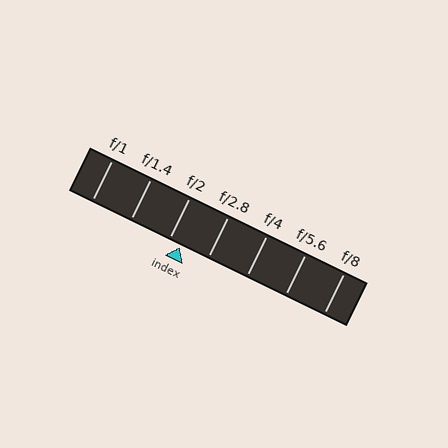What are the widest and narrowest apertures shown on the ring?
The widest aperture shown is f/1 and the narrowest is f/8.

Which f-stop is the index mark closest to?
The index mark is closest to f/2.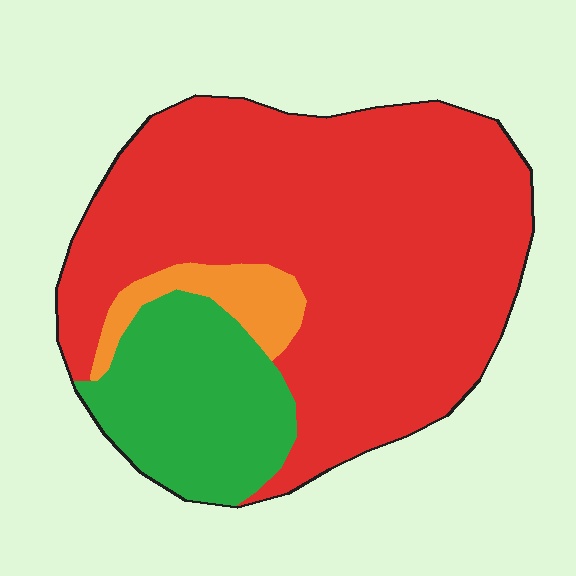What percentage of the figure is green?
Green takes up less than a quarter of the figure.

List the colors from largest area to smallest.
From largest to smallest: red, green, orange.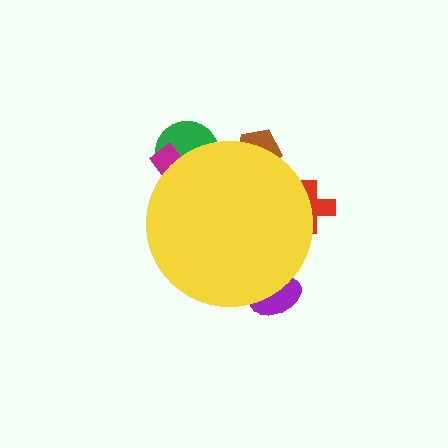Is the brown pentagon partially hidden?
Yes, the brown pentagon is partially hidden behind the yellow circle.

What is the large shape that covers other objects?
A yellow circle.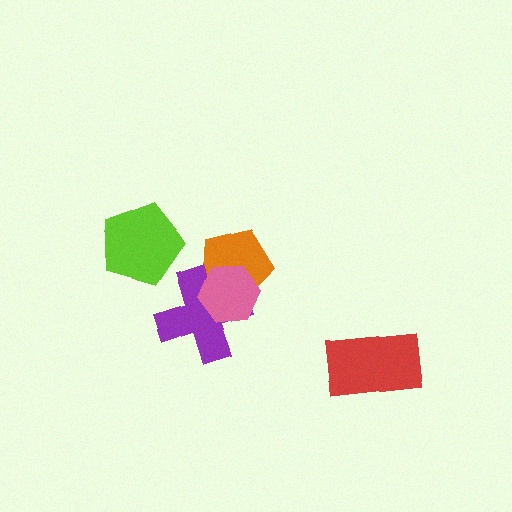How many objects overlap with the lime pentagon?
0 objects overlap with the lime pentagon.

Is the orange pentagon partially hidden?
Yes, it is partially covered by another shape.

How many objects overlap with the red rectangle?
0 objects overlap with the red rectangle.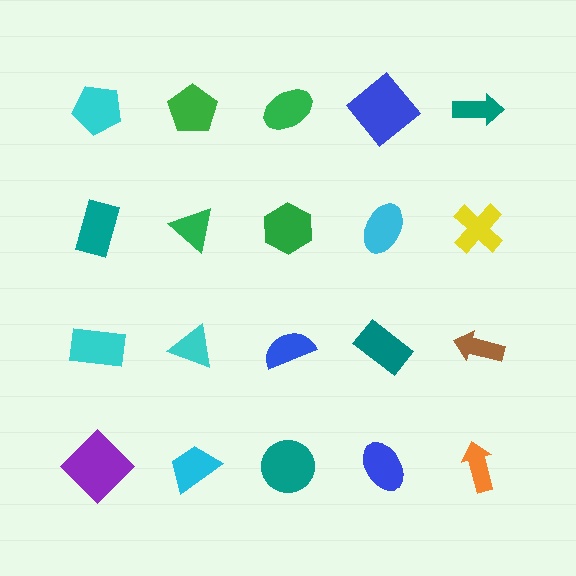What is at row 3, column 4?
A teal rectangle.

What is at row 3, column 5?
A brown arrow.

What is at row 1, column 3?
A green ellipse.